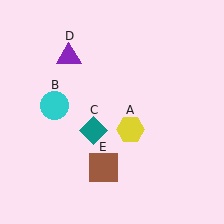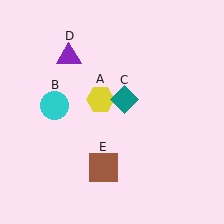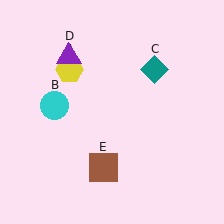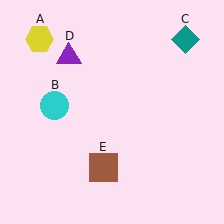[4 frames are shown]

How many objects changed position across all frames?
2 objects changed position: yellow hexagon (object A), teal diamond (object C).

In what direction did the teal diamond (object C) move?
The teal diamond (object C) moved up and to the right.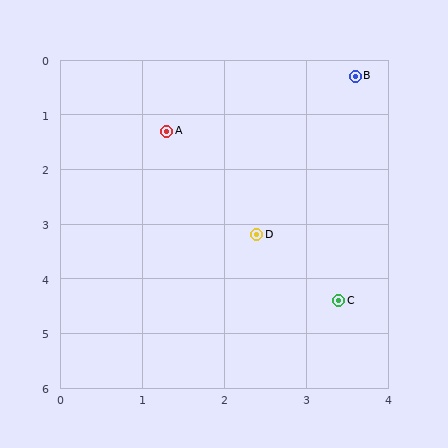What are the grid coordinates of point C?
Point C is at approximately (3.4, 4.4).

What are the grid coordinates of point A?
Point A is at approximately (1.3, 1.3).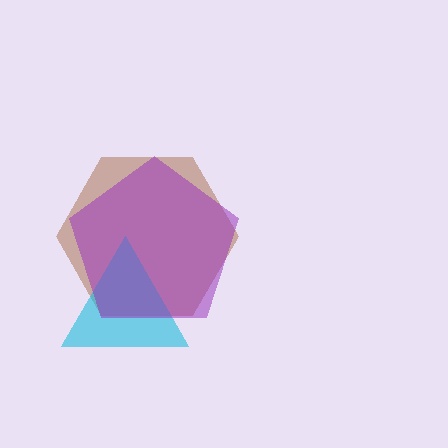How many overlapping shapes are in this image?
There are 3 overlapping shapes in the image.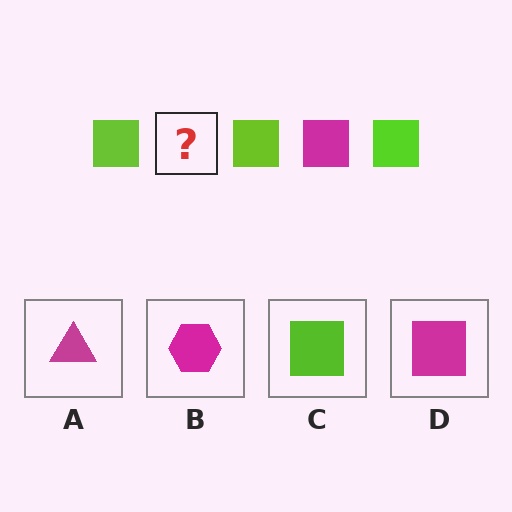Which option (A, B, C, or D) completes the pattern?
D.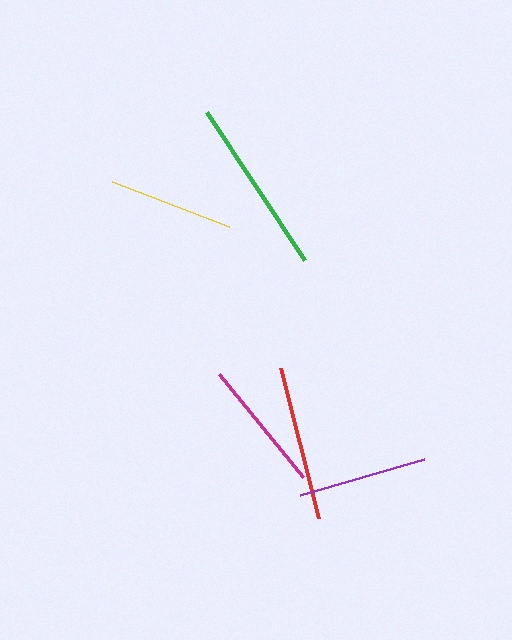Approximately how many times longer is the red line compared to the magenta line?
The red line is approximately 1.2 times the length of the magenta line.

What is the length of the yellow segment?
The yellow segment is approximately 125 pixels long.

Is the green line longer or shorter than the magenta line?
The green line is longer than the magenta line.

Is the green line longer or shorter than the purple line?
The green line is longer than the purple line.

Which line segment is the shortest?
The yellow line is the shortest at approximately 125 pixels.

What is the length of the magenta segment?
The magenta segment is approximately 133 pixels long.